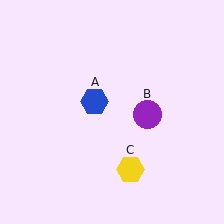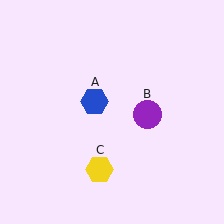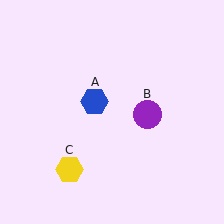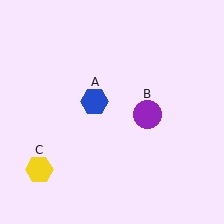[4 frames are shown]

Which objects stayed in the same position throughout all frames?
Blue hexagon (object A) and purple circle (object B) remained stationary.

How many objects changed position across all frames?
1 object changed position: yellow hexagon (object C).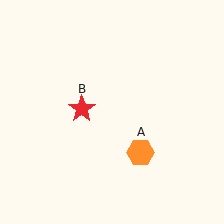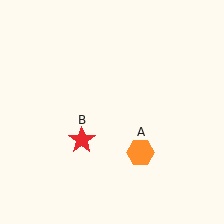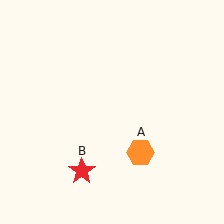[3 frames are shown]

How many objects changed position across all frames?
1 object changed position: red star (object B).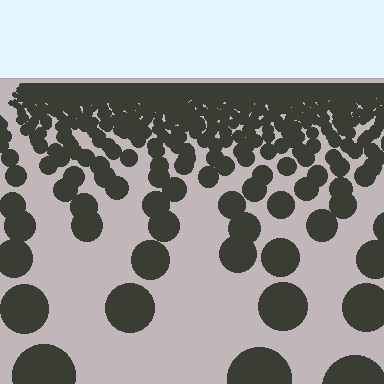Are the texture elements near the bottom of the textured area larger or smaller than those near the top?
Larger. Near the bottom, elements are closer to the viewer and appear at a bigger on-screen size.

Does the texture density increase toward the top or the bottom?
Density increases toward the top.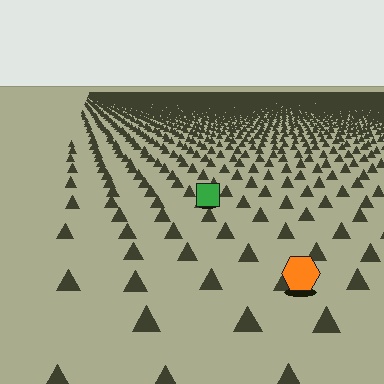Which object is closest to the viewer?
The orange hexagon is closest. The texture marks near it are larger and more spread out.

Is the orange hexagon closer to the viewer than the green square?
Yes. The orange hexagon is closer — you can tell from the texture gradient: the ground texture is coarser near it.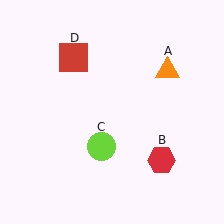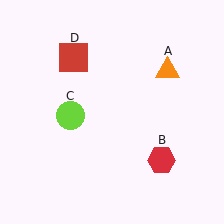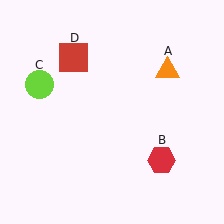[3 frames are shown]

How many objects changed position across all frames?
1 object changed position: lime circle (object C).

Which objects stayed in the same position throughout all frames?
Orange triangle (object A) and red hexagon (object B) and red square (object D) remained stationary.